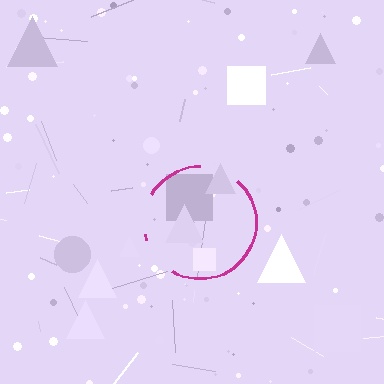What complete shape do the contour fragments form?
The contour fragments form a circle.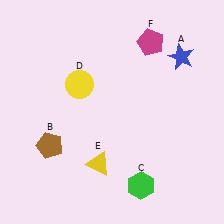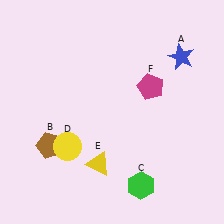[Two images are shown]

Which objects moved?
The objects that moved are: the yellow circle (D), the magenta pentagon (F).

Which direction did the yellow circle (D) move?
The yellow circle (D) moved down.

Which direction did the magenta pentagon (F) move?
The magenta pentagon (F) moved down.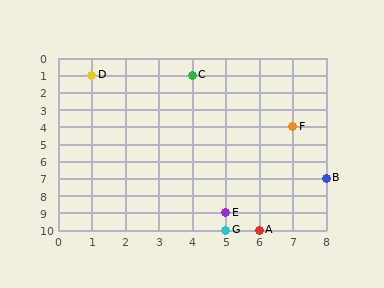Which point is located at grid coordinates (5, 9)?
Point E is at (5, 9).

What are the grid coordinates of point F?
Point F is at grid coordinates (7, 4).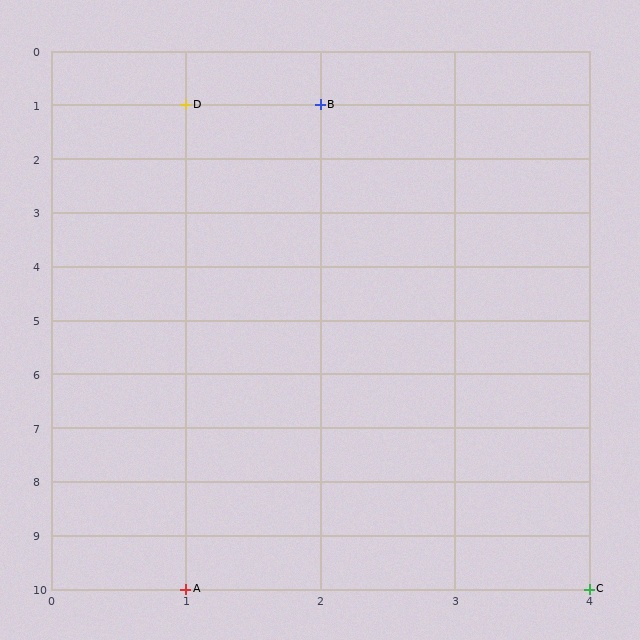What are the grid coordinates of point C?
Point C is at grid coordinates (4, 10).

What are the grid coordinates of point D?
Point D is at grid coordinates (1, 1).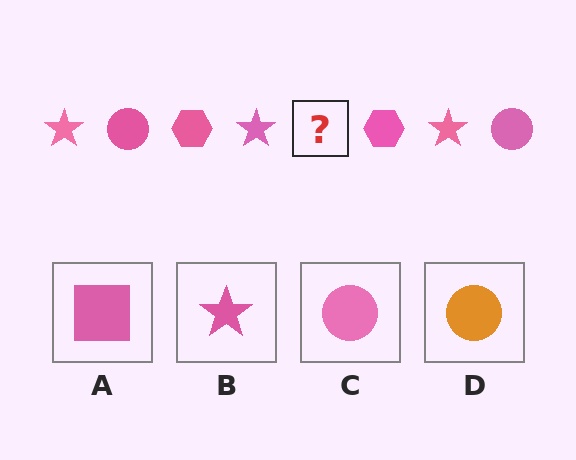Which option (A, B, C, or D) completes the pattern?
C.